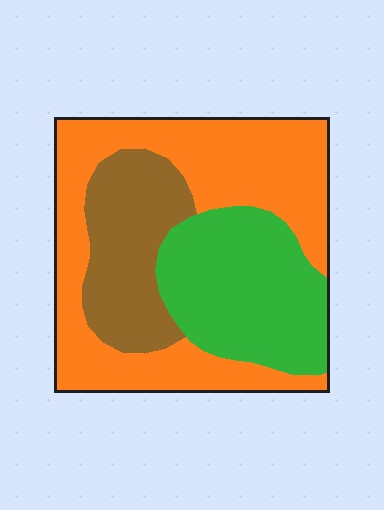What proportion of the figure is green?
Green takes up between a quarter and a half of the figure.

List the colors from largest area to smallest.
From largest to smallest: orange, green, brown.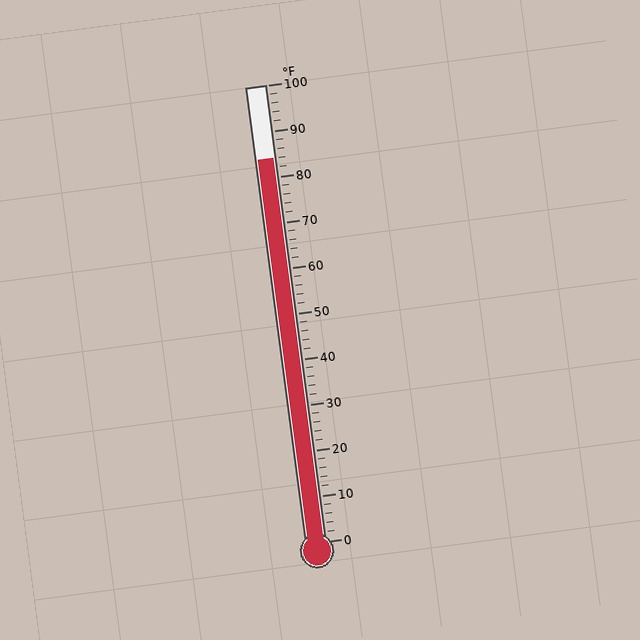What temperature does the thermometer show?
The thermometer shows approximately 84°F.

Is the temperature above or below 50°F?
The temperature is above 50°F.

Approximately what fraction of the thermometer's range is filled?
The thermometer is filled to approximately 85% of its range.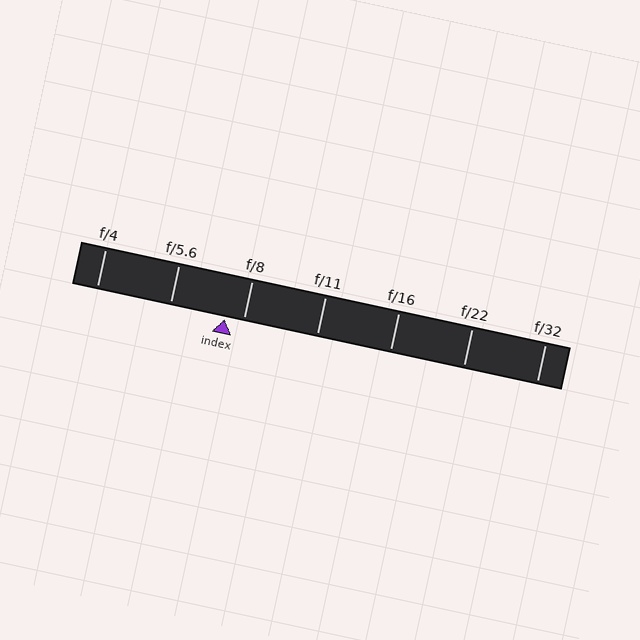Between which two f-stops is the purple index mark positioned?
The index mark is between f/5.6 and f/8.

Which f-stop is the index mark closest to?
The index mark is closest to f/8.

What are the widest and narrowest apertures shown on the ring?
The widest aperture shown is f/4 and the narrowest is f/32.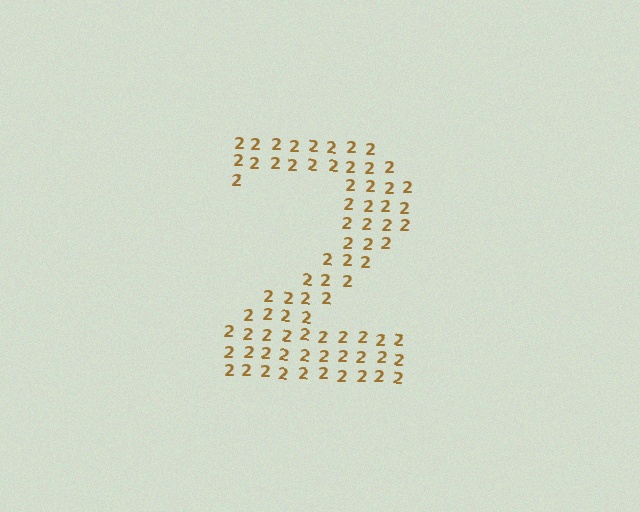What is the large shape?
The large shape is the digit 2.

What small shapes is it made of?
It is made of small digit 2's.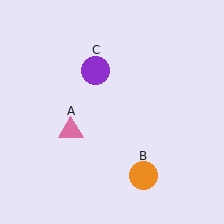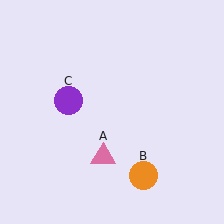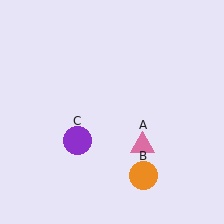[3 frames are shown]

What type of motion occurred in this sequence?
The pink triangle (object A), purple circle (object C) rotated counterclockwise around the center of the scene.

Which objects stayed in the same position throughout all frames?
Orange circle (object B) remained stationary.